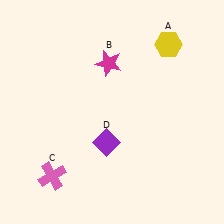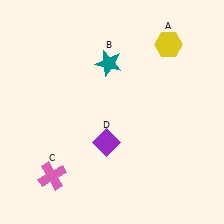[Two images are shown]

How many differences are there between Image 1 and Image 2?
There is 1 difference between the two images.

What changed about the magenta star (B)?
In Image 1, B is magenta. In Image 2, it changed to teal.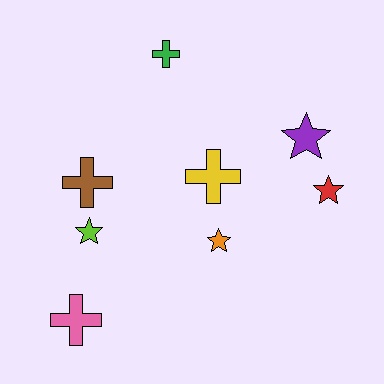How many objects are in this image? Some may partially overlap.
There are 8 objects.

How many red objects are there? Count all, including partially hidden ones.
There is 1 red object.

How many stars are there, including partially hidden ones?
There are 4 stars.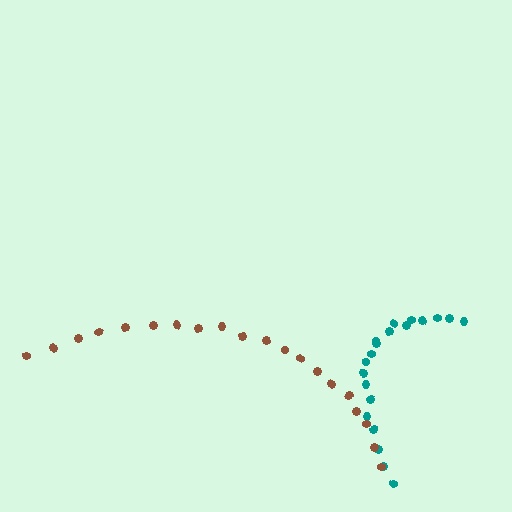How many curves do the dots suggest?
There are 2 distinct paths.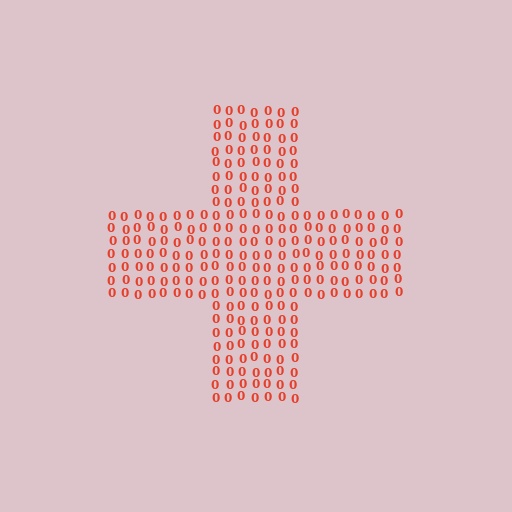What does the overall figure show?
The overall figure shows a cross.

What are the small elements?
The small elements are digit 0's.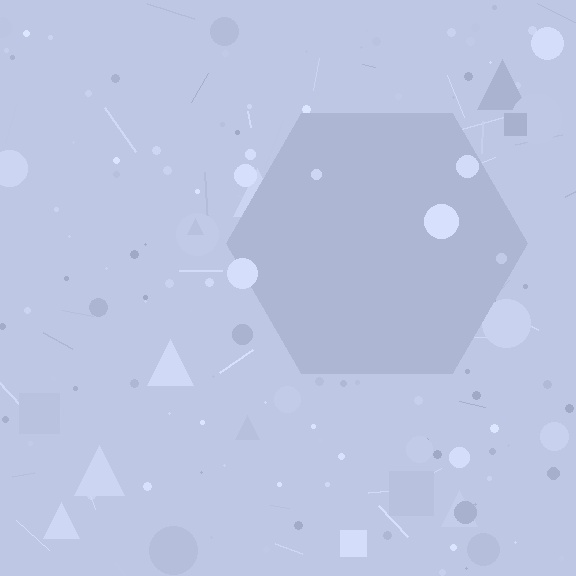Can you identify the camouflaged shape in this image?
The camouflaged shape is a hexagon.